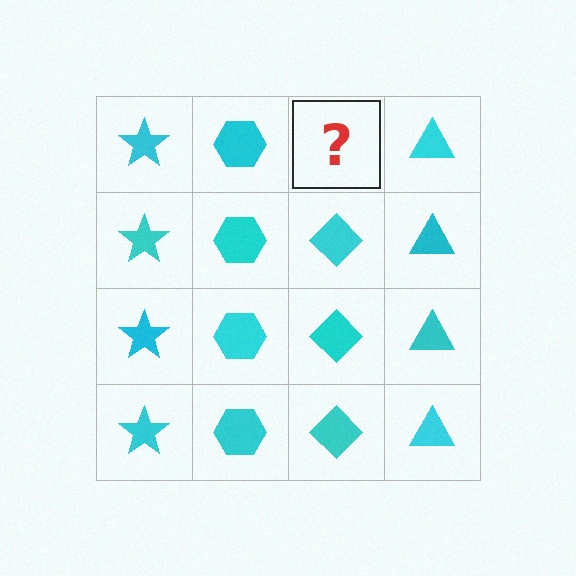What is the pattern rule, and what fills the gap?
The rule is that each column has a consistent shape. The gap should be filled with a cyan diamond.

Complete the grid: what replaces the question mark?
The question mark should be replaced with a cyan diamond.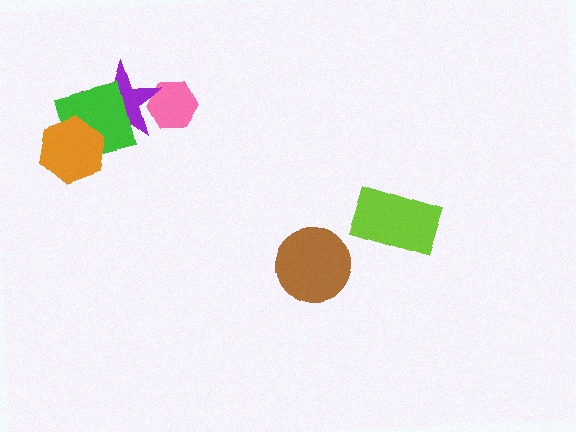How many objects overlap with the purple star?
2 objects overlap with the purple star.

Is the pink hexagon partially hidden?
Yes, it is partially covered by another shape.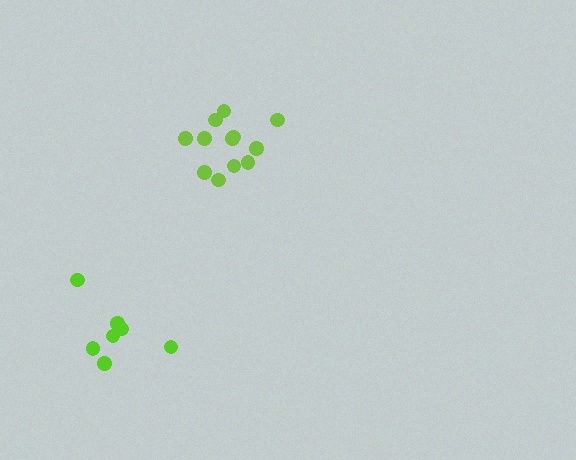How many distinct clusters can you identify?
There are 2 distinct clusters.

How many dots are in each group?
Group 1: 7 dots, Group 2: 12 dots (19 total).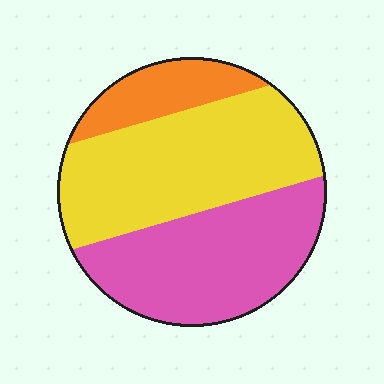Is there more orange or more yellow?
Yellow.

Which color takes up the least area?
Orange, at roughly 15%.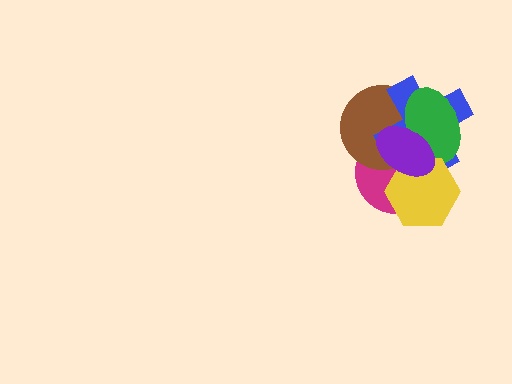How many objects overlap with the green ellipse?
5 objects overlap with the green ellipse.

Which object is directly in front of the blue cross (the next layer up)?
The green ellipse is directly in front of the blue cross.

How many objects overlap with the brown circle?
4 objects overlap with the brown circle.